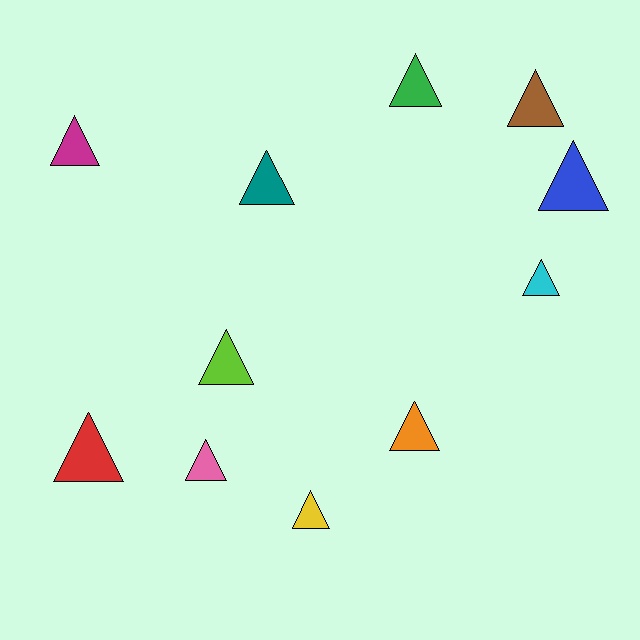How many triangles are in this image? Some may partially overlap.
There are 11 triangles.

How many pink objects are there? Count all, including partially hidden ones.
There is 1 pink object.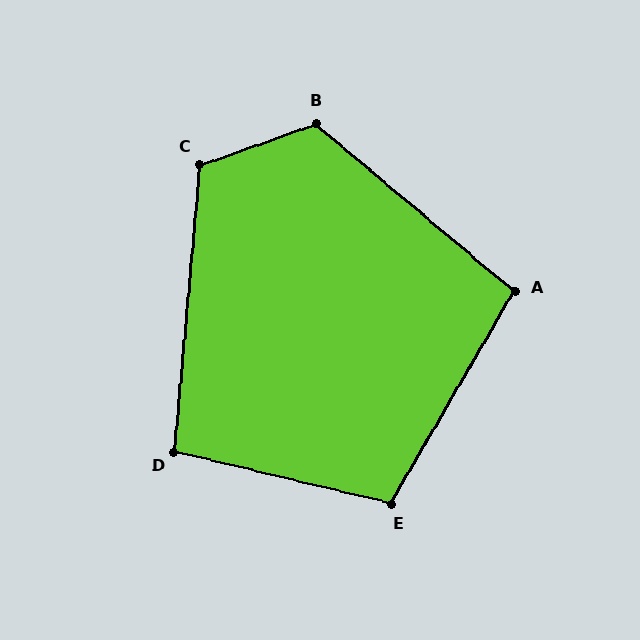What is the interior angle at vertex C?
Approximately 115 degrees (obtuse).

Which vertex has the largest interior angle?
B, at approximately 120 degrees.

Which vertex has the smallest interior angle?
D, at approximately 98 degrees.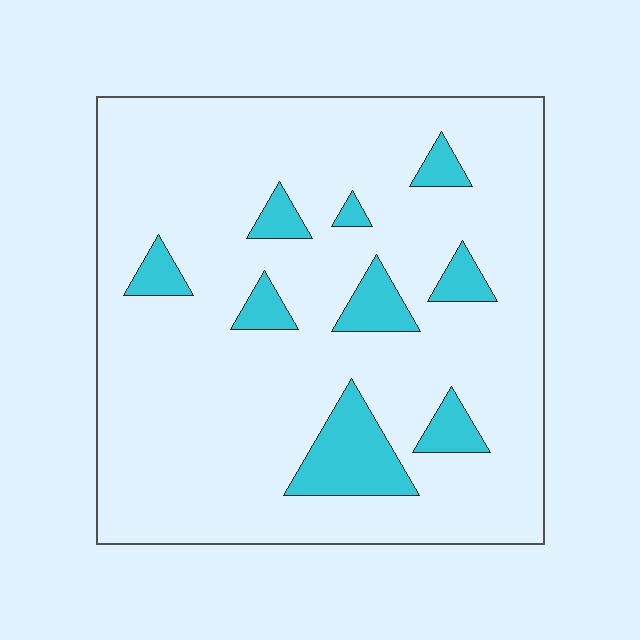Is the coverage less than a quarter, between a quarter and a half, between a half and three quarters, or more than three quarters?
Less than a quarter.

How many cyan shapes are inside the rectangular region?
9.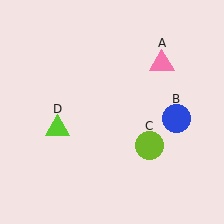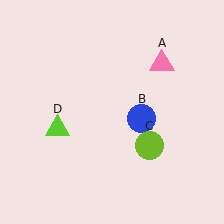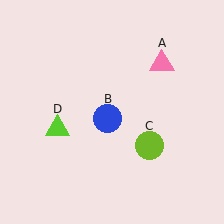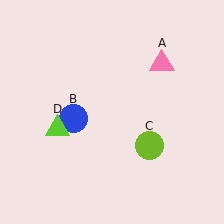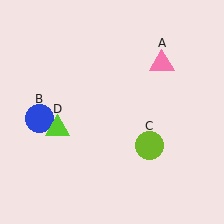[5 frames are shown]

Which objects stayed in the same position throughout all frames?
Pink triangle (object A) and lime circle (object C) and lime triangle (object D) remained stationary.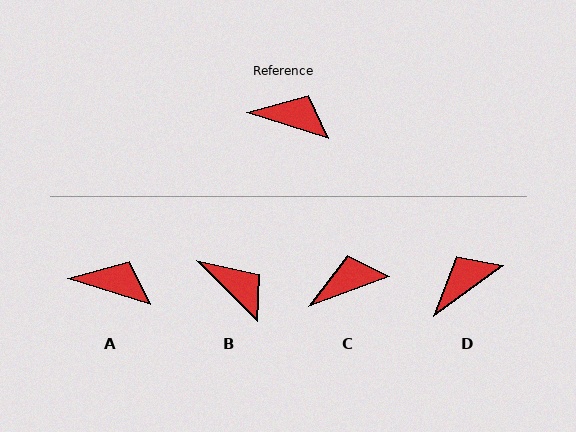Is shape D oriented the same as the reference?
No, it is off by about 53 degrees.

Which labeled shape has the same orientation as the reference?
A.